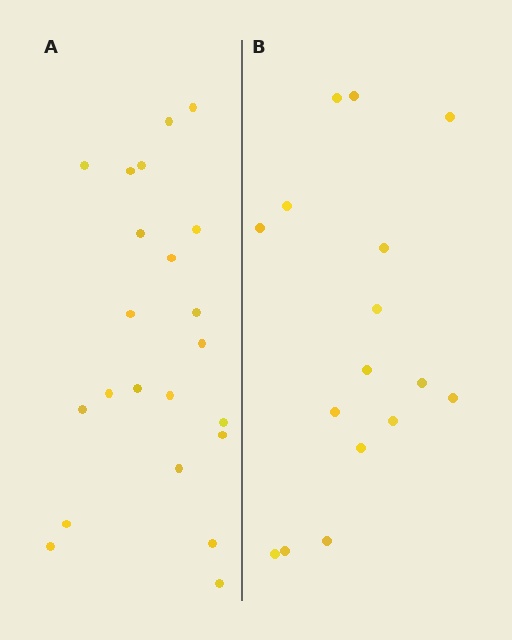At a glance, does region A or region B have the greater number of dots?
Region A (the left region) has more dots.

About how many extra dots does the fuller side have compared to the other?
Region A has about 6 more dots than region B.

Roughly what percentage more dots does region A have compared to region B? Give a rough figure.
About 40% more.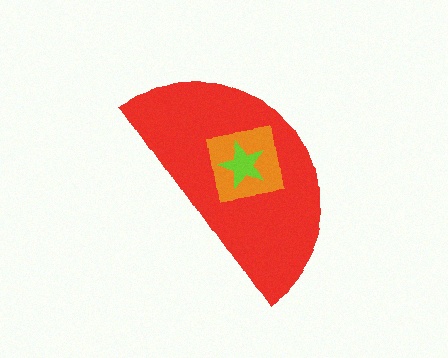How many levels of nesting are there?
3.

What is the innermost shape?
The lime star.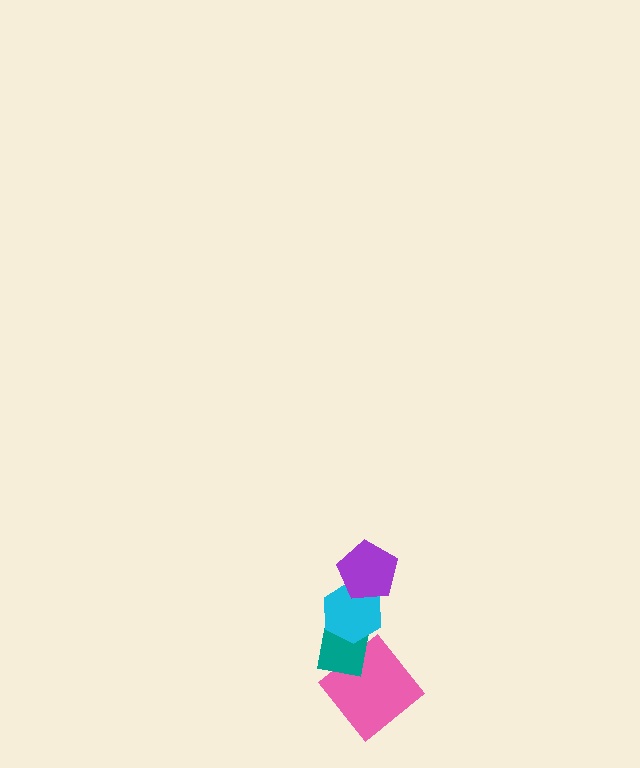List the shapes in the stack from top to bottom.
From top to bottom: the purple pentagon, the cyan hexagon, the teal rectangle, the pink diamond.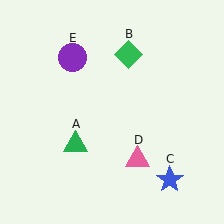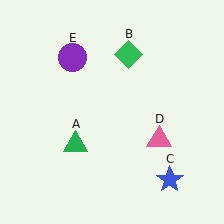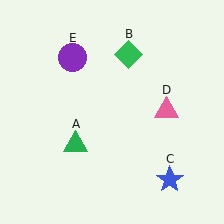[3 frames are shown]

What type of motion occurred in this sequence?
The pink triangle (object D) rotated counterclockwise around the center of the scene.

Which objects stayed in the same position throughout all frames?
Green triangle (object A) and green diamond (object B) and blue star (object C) and purple circle (object E) remained stationary.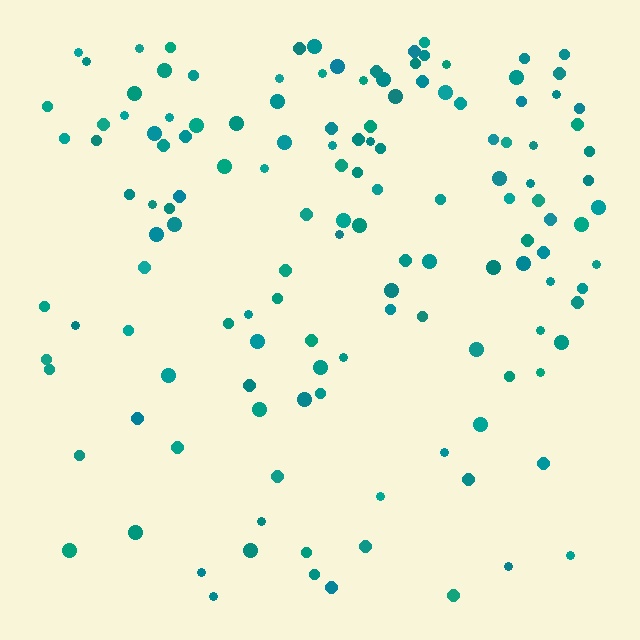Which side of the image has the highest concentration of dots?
The top.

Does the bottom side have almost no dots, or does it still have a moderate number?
Still a moderate number, just noticeably fewer than the top.